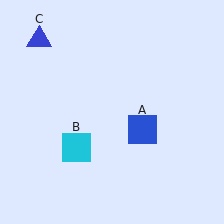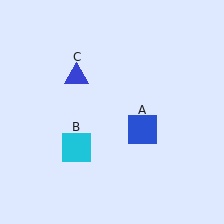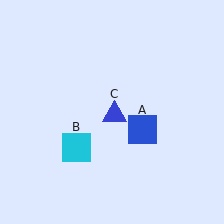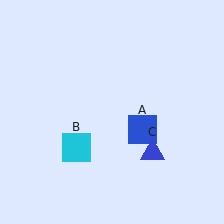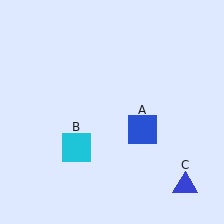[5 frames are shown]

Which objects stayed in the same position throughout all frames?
Blue square (object A) and cyan square (object B) remained stationary.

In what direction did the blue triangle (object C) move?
The blue triangle (object C) moved down and to the right.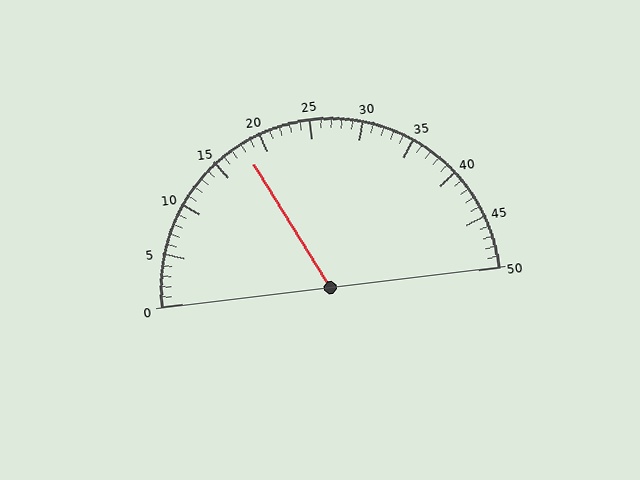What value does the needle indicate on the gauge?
The needle indicates approximately 18.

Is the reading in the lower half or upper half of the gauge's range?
The reading is in the lower half of the range (0 to 50).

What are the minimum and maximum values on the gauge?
The gauge ranges from 0 to 50.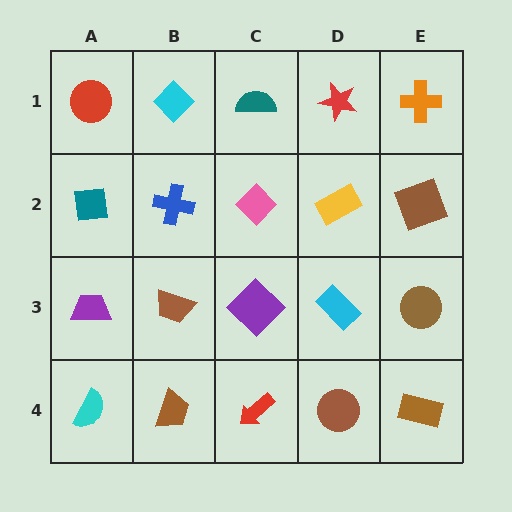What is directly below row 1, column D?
A yellow rectangle.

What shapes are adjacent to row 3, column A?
A teal square (row 2, column A), a cyan semicircle (row 4, column A), a brown trapezoid (row 3, column B).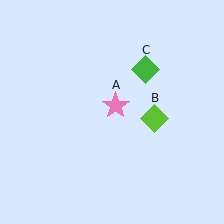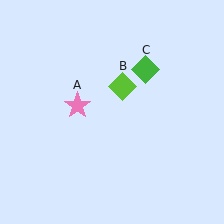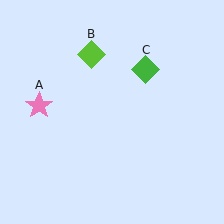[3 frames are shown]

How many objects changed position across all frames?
2 objects changed position: pink star (object A), lime diamond (object B).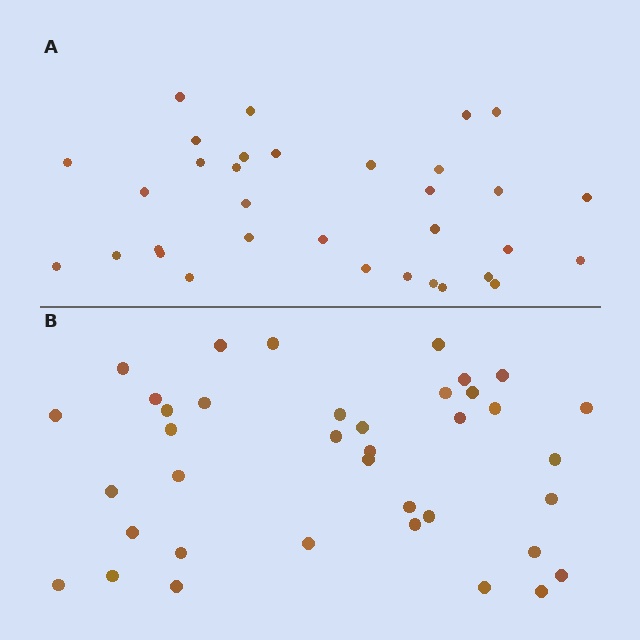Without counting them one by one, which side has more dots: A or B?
Region B (the bottom region) has more dots.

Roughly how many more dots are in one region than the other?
Region B has about 5 more dots than region A.